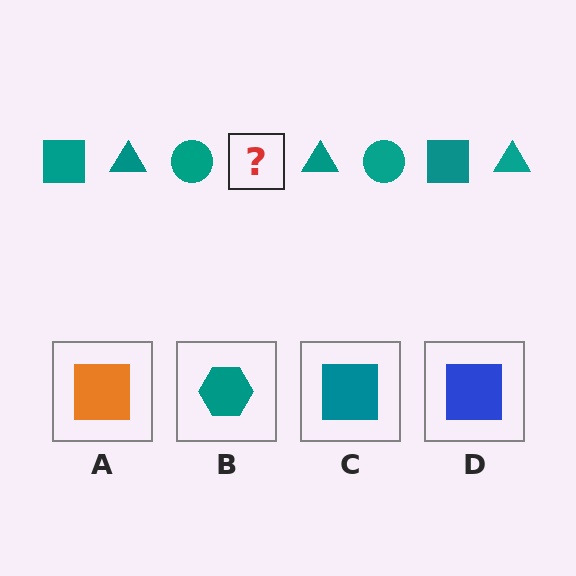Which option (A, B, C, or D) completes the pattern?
C.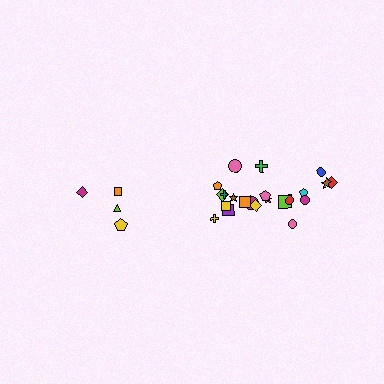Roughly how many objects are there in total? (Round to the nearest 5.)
Roughly 25 objects in total.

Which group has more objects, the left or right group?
The right group.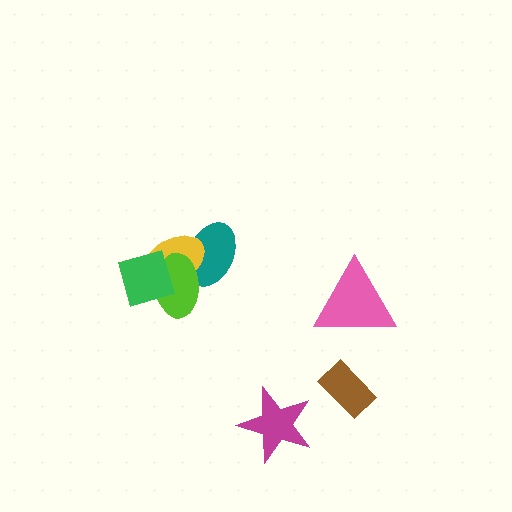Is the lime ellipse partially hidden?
Yes, it is partially covered by another shape.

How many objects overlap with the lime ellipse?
3 objects overlap with the lime ellipse.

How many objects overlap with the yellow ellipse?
3 objects overlap with the yellow ellipse.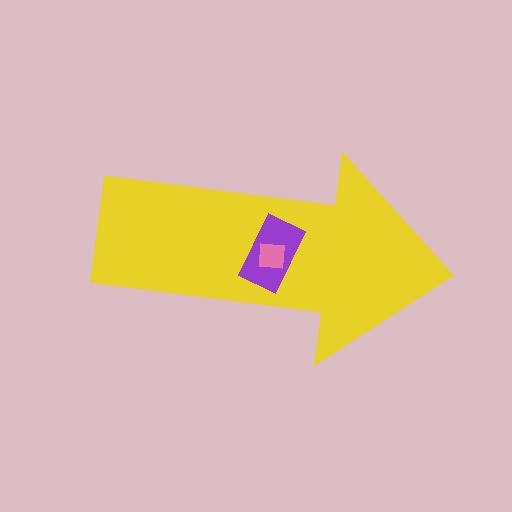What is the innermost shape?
The pink square.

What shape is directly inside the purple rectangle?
The pink square.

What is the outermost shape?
The yellow arrow.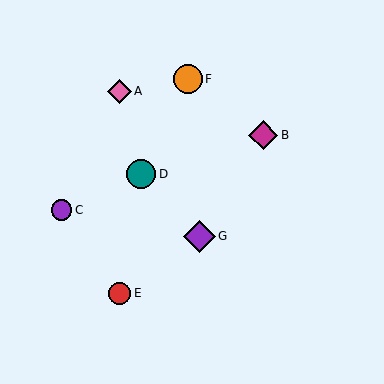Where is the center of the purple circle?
The center of the purple circle is at (62, 210).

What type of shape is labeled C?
Shape C is a purple circle.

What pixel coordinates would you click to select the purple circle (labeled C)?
Click at (62, 210) to select the purple circle C.